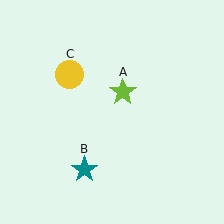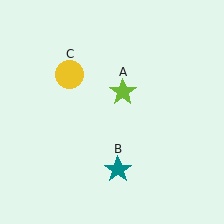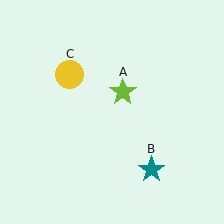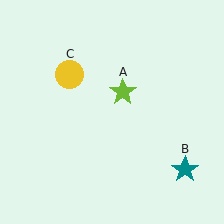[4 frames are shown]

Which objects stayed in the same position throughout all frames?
Lime star (object A) and yellow circle (object C) remained stationary.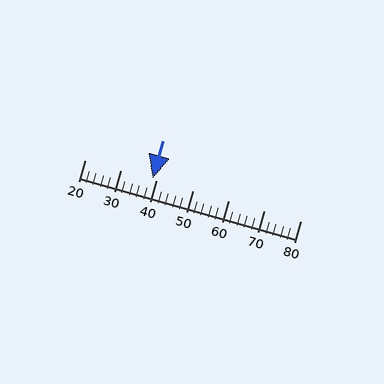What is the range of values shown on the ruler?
The ruler shows values from 20 to 80.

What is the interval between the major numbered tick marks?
The major tick marks are spaced 10 units apart.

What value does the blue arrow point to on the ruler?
The blue arrow points to approximately 39.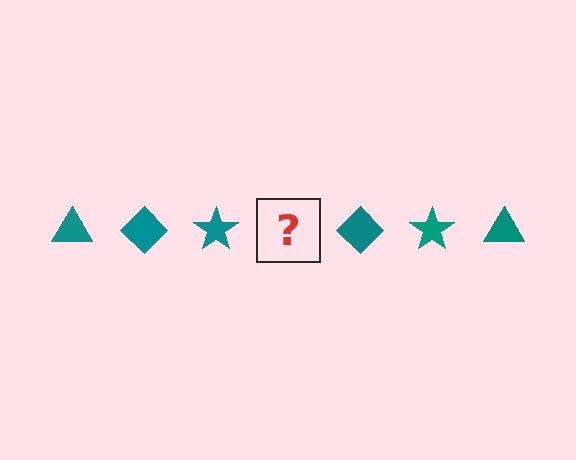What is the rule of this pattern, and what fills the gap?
The rule is that the pattern cycles through triangle, diamond, star shapes in teal. The gap should be filled with a teal triangle.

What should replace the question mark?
The question mark should be replaced with a teal triangle.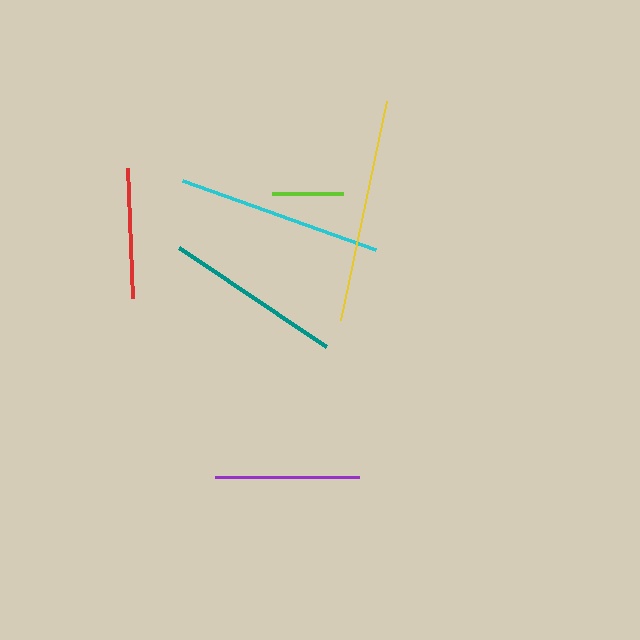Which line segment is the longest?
The yellow line is the longest at approximately 223 pixels.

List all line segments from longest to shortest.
From longest to shortest: yellow, cyan, teal, purple, red, lime.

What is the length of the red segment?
The red segment is approximately 131 pixels long.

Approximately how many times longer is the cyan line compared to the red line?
The cyan line is approximately 1.6 times the length of the red line.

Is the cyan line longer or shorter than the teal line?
The cyan line is longer than the teal line.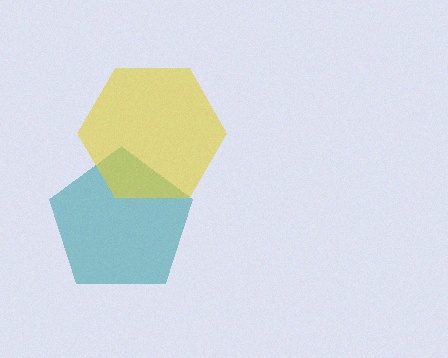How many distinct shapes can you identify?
There are 2 distinct shapes: a teal pentagon, a yellow hexagon.